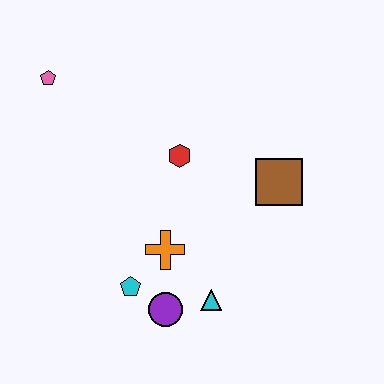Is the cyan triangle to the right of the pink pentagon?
Yes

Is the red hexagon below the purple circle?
No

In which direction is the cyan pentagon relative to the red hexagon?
The cyan pentagon is below the red hexagon.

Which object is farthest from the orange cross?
The pink pentagon is farthest from the orange cross.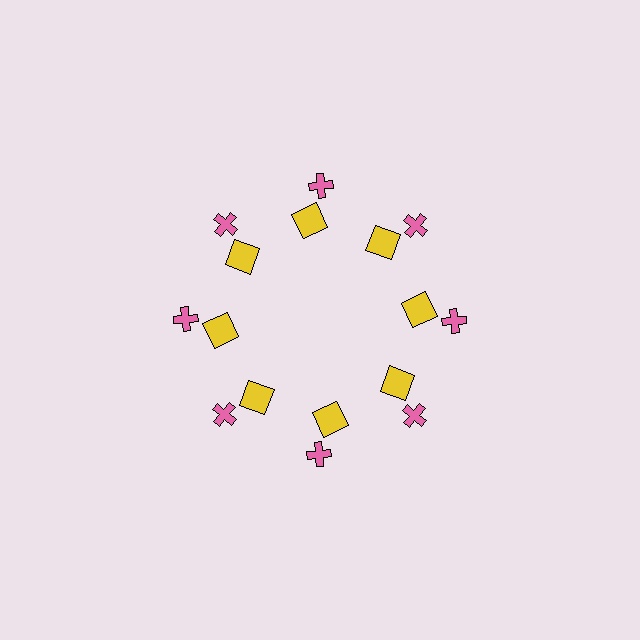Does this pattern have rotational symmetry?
Yes, this pattern has 8-fold rotational symmetry. It looks the same after rotating 45 degrees around the center.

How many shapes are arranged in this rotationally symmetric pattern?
There are 16 shapes, arranged in 8 groups of 2.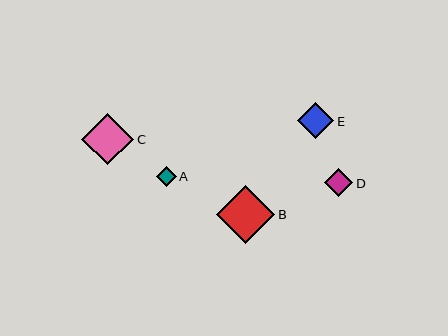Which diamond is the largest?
Diamond B is the largest with a size of approximately 58 pixels.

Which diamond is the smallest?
Diamond A is the smallest with a size of approximately 19 pixels.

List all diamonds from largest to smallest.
From largest to smallest: B, C, E, D, A.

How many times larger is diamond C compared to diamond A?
Diamond C is approximately 2.7 times the size of diamond A.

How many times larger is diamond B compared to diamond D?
Diamond B is approximately 2.1 times the size of diamond D.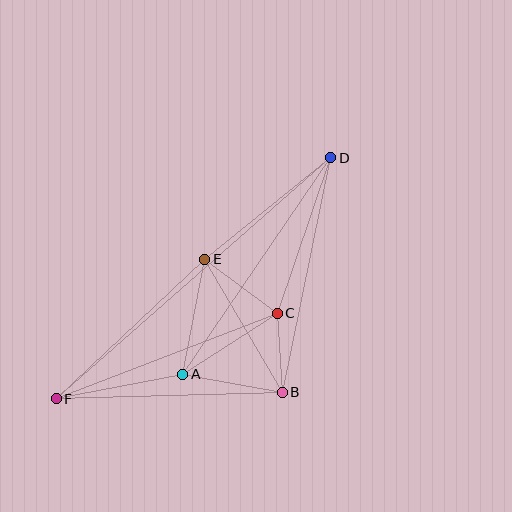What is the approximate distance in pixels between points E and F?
The distance between E and F is approximately 204 pixels.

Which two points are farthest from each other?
Points D and F are farthest from each other.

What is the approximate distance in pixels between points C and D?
The distance between C and D is approximately 164 pixels.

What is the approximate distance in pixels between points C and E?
The distance between C and E is approximately 90 pixels.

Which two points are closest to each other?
Points B and C are closest to each other.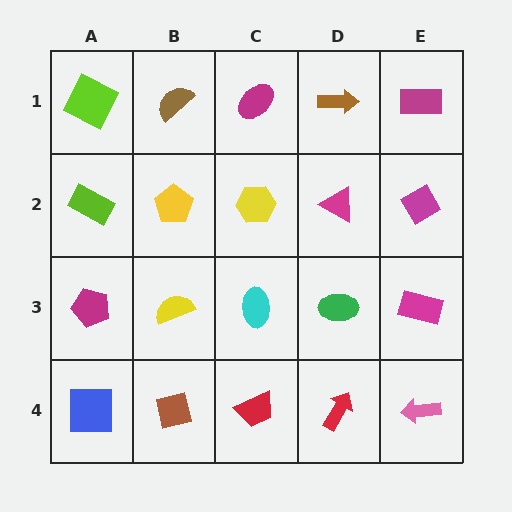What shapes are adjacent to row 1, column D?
A magenta triangle (row 2, column D), a magenta ellipse (row 1, column C), a magenta rectangle (row 1, column E).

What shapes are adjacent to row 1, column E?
A magenta diamond (row 2, column E), a brown arrow (row 1, column D).